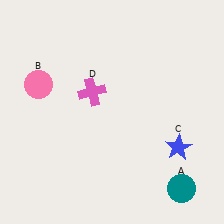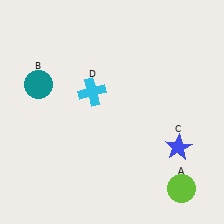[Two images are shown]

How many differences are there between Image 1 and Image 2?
There are 3 differences between the two images.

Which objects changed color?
A changed from teal to lime. B changed from pink to teal. D changed from pink to cyan.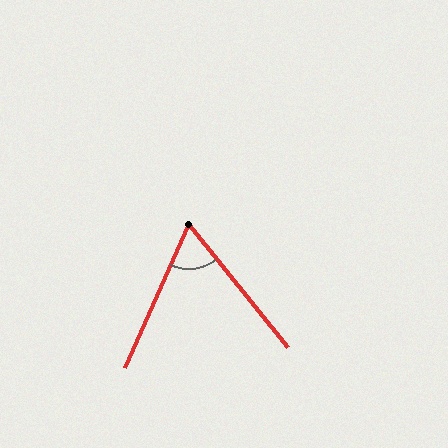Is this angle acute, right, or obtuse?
It is acute.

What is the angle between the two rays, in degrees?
Approximately 63 degrees.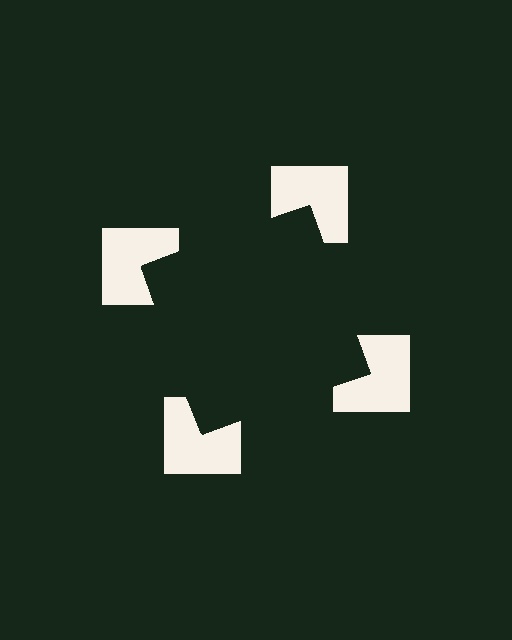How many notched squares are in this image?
There are 4 — one at each vertex of the illusory square.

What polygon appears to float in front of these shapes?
An illusory square — its edges are inferred from the aligned wedge cuts in the notched squares, not physically drawn.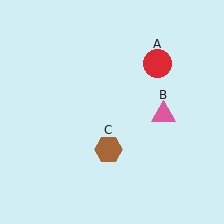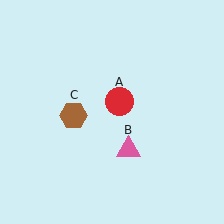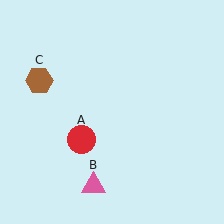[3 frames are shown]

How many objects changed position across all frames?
3 objects changed position: red circle (object A), pink triangle (object B), brown hexagon (object C).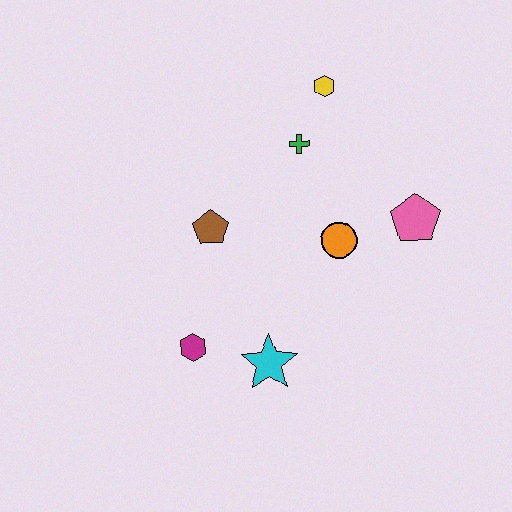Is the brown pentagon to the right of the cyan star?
No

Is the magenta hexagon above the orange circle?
No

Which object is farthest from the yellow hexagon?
The magenta hexagon is farthest from the yellow hexagon.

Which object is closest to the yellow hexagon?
The green cross is closest to the yellow hexagon.